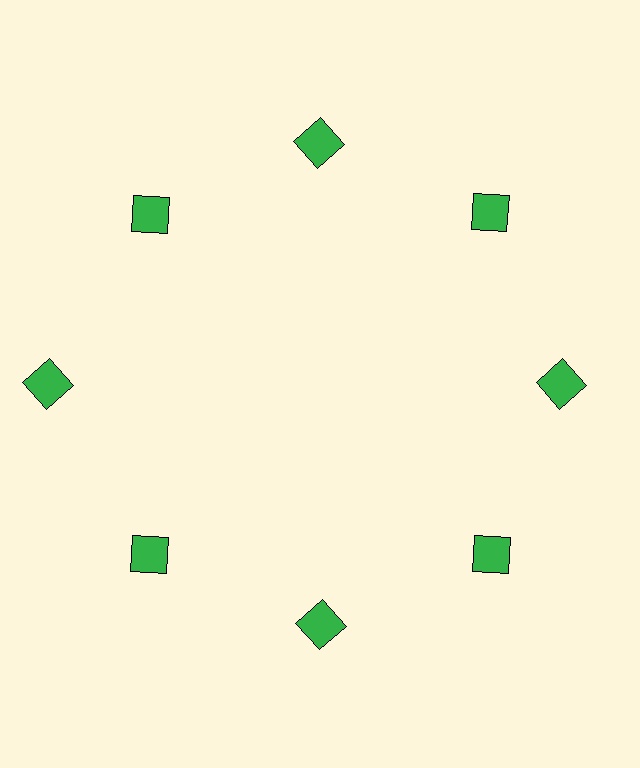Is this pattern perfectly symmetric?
No. The 8 green squares are arranged in a ring, but one element near the 9 o'clock position is pushed outward from the center, breaking the 8-fold rotational symmetry.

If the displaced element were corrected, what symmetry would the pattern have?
It would have 8-fold rotational symmetry — the pattern would map onto itself every 45 degrees.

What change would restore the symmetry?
The symmetry would be restored by moving it inward, back onto the ring so that all 8 squares sit at equal angles and equal distance from the center.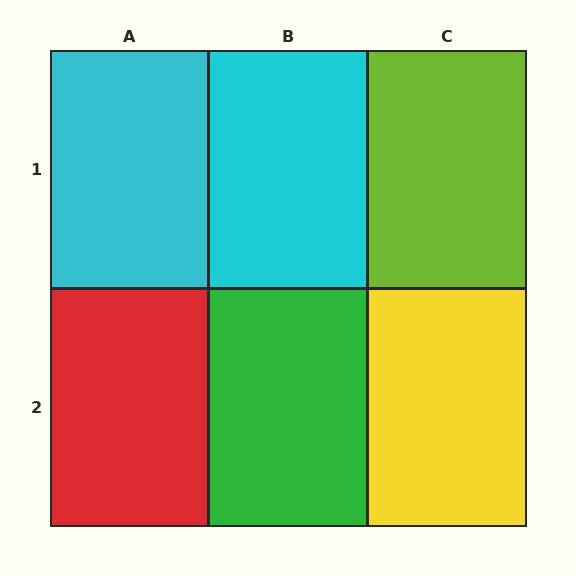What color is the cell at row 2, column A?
Red.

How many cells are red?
1 cell is red.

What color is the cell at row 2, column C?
Yellow.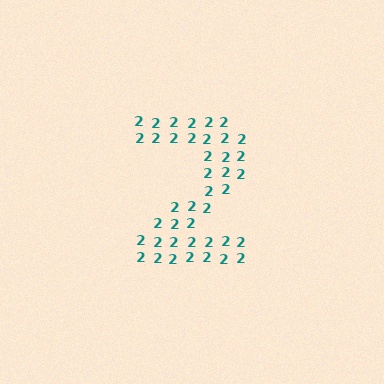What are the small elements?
The small elements are digit 2's.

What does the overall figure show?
The overall figure shows the digit 2.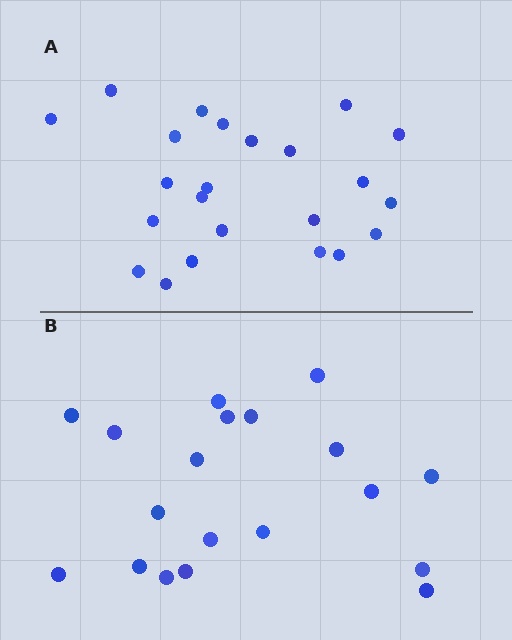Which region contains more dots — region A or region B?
Region A (the top region) has more dots.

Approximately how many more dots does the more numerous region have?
Region A has about 4 more dots than region B.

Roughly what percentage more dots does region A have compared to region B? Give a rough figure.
About 20% more.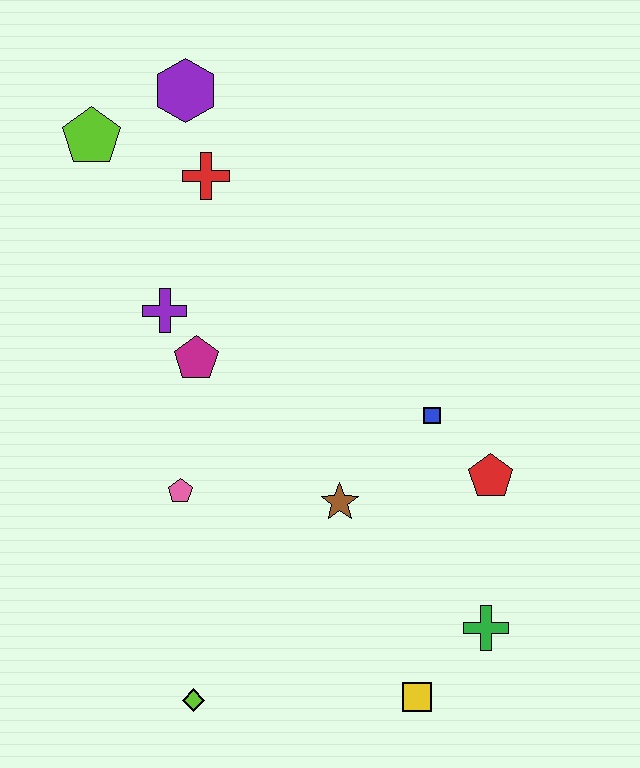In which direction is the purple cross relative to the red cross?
The purple cross is below the red cross.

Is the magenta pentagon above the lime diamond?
Yes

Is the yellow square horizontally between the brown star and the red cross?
No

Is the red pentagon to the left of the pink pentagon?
No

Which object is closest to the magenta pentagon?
The purple cross is closest to the magenta pentagon.